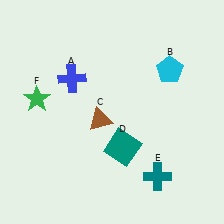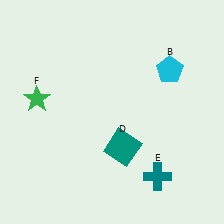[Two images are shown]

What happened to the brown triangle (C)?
The brown triangle (C) was removed in Image 2. It was in the bottom-left area of Image 1.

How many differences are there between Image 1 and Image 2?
There are 2 differences between the two images.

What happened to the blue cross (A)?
The blue cross (A) was removed in Image 2. It was in the top-left area of Image 1.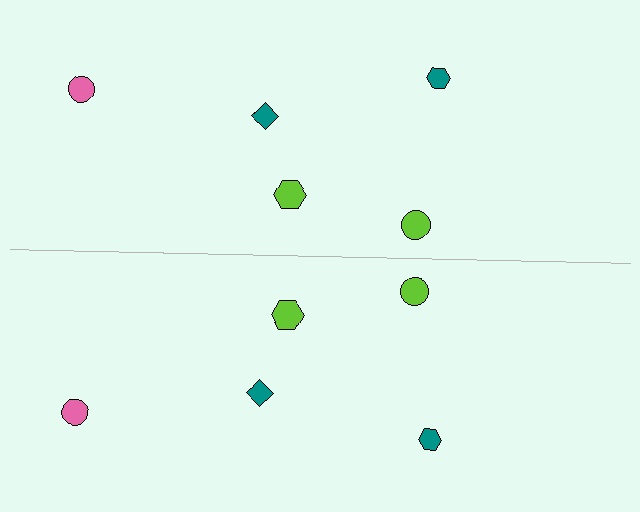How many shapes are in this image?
There are 10 shapes in this image.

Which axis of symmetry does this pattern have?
The pattern has a horizontal axis of symmetry running through the center of the image.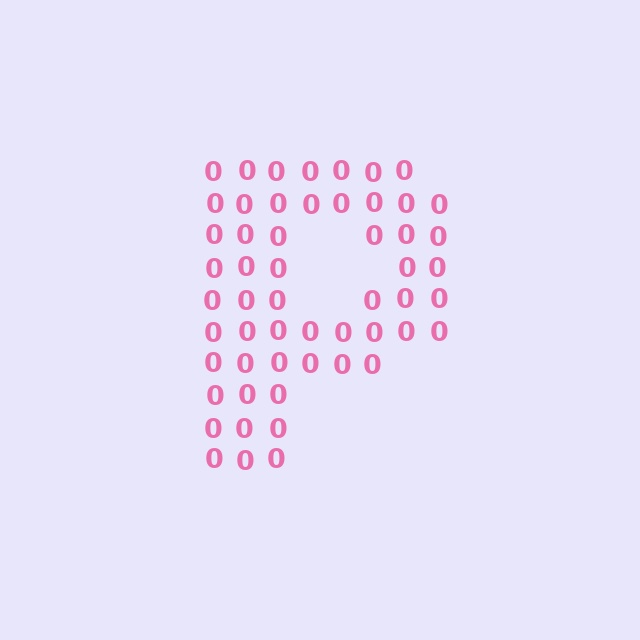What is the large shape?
The large shape is the letter P.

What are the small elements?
The small elements are digit 0's.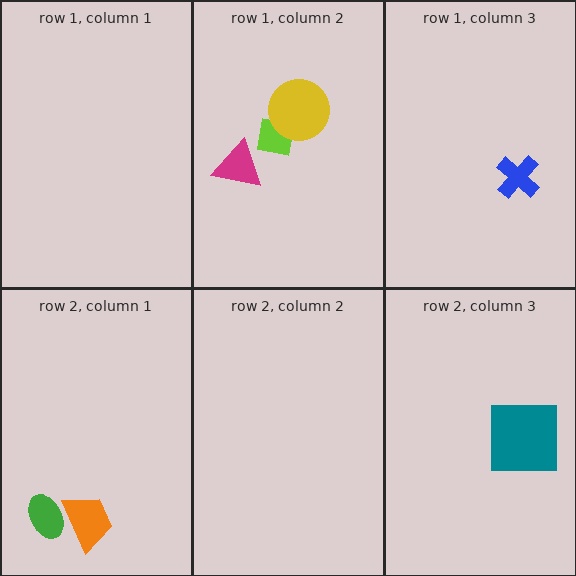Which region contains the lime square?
The row 1, column 2 region.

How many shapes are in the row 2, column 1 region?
2.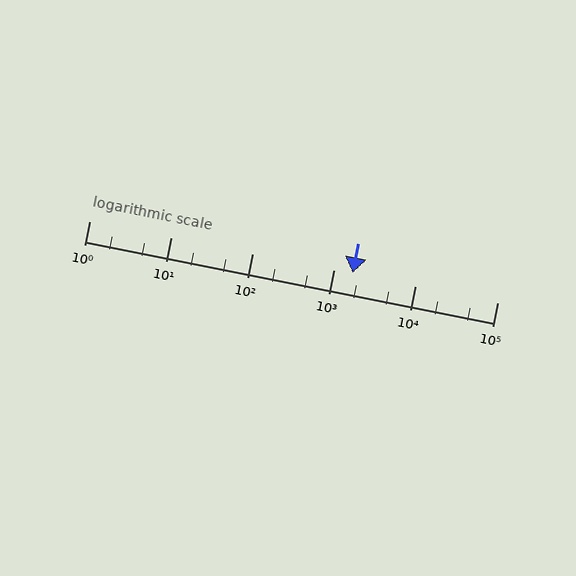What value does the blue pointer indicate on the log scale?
The pointer indicates approximately 1700.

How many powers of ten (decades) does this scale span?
The scale spans 5 decades, from 1 to 100000.